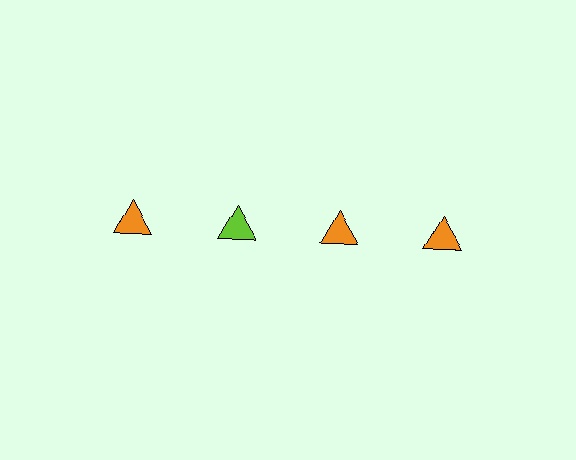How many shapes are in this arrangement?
There are 4 shapes arranged in a grid pattern.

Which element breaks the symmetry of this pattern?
The lime triangle in the top row, second from left column breaks the symmetry. All other shapes are orange triangles.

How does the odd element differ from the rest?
It has a different color: lime instead of orange.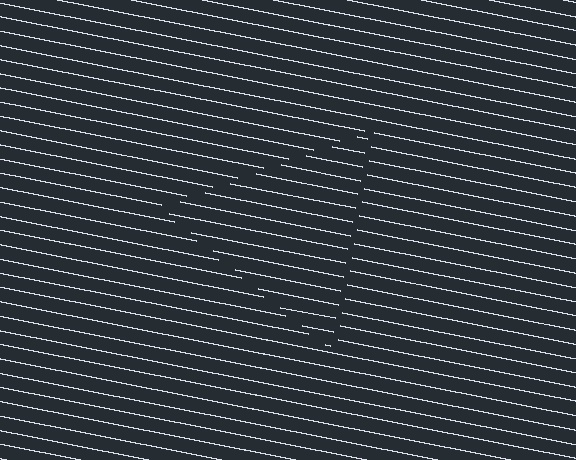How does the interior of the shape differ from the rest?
The interior of the shape contains the same grating, shifted by half a period — the contour is defined by the phase discontinuity where line-ends from the inner and outer gratings abut.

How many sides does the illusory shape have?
3 sides — the line-ends trace a triangle.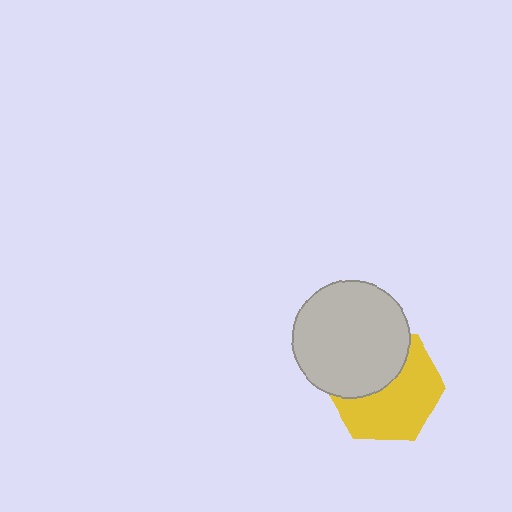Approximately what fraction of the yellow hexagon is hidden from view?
Roughly 41% of the yellow hexagon is hidden behind the light gray circle.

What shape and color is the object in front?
The object in front is a light gray circle.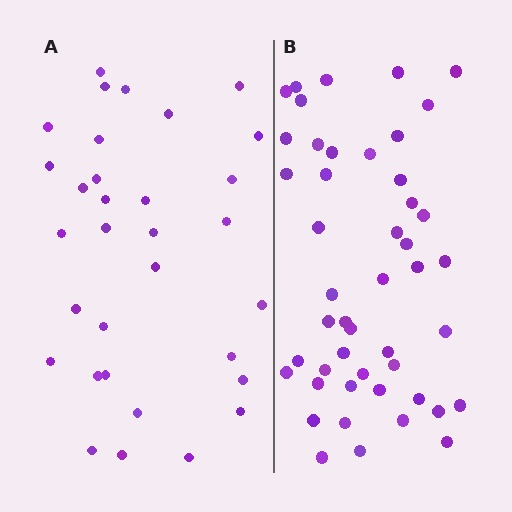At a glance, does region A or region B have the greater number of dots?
Region B (the right region) has more dots.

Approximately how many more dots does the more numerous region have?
Region B has approximately 15 more dots than region A.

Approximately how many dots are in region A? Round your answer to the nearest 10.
About 30 dots. (The exact count is 32, which rounds to 30.)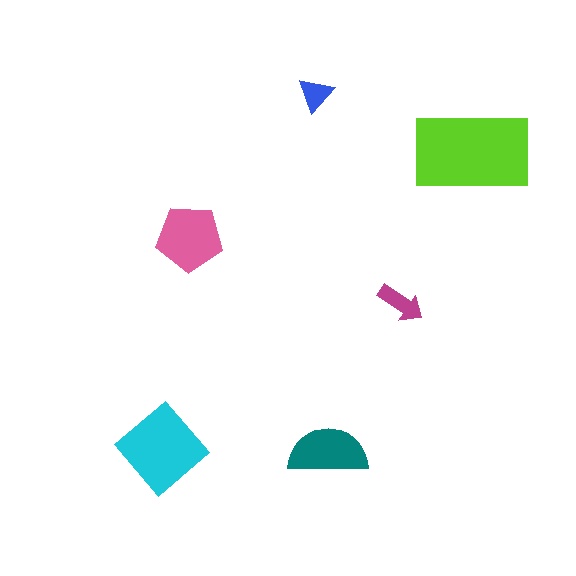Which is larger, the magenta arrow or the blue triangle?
The magenta arrow.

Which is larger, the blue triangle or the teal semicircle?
The teal semicircle.